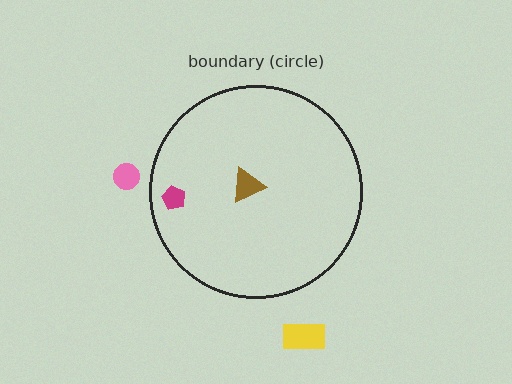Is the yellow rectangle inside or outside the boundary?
Outside.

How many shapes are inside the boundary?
2 inside, 2 outside.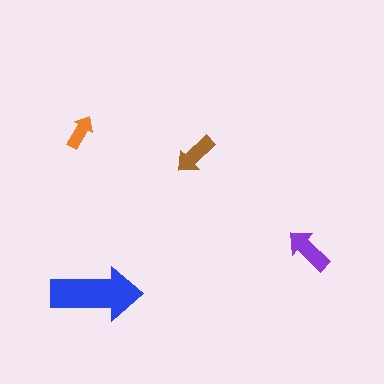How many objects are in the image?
There are 4 objects in the image.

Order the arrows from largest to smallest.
the blue one, the purple one, the brown one, the orange one.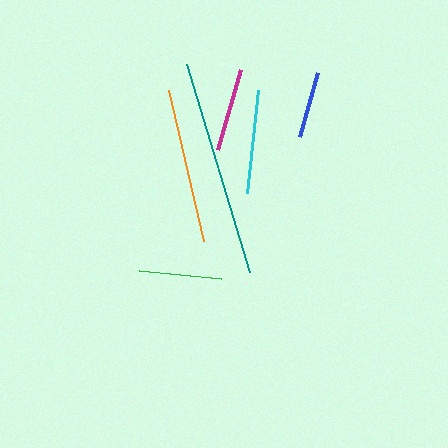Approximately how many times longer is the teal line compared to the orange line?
The teal line is approximately 1.4 times the length of the orange line.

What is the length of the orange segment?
The orange segment is approximately 155 pixels long.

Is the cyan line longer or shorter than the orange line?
The orange line is longer than the cyan line.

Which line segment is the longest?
The teal line is the longest at approximately 218 pixels.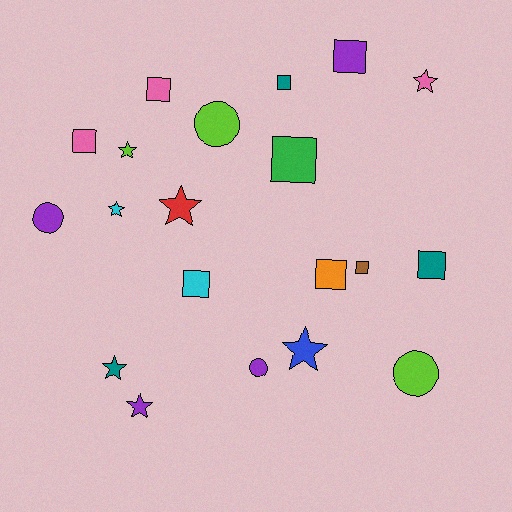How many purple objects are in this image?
There are 4 purple objects.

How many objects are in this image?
There are 20 objects.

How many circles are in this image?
There are 4 circles.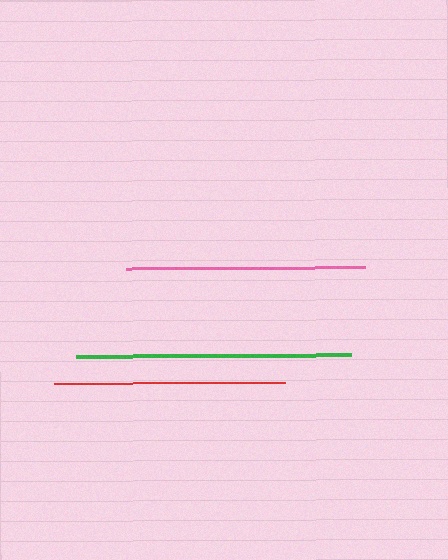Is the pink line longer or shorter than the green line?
The green line is longer than the pink line.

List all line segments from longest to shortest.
From longest to shortest: green, pink, red.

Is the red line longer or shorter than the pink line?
The pink line is longer than the red line.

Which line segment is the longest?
The green line is the longest at approximately 275 pixels.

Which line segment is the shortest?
The red line is the shortest at approximately 230 pixels.